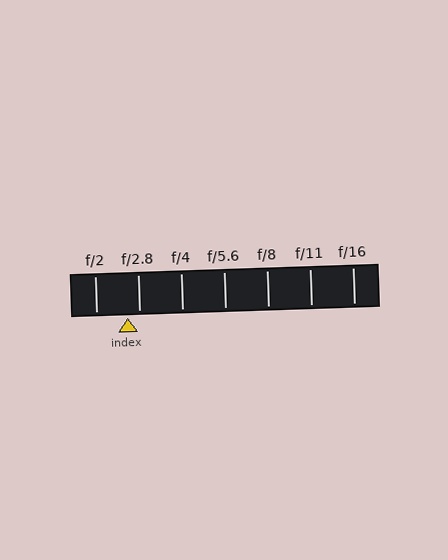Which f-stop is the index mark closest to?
The index mark is closest to f/2.8.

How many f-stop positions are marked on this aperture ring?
There are 7 f-stop positions marked.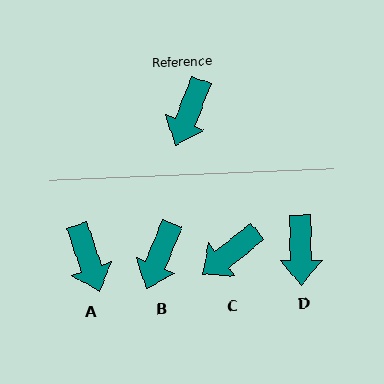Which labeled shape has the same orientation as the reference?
B.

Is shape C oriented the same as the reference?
No, it is off by about 30 degrees.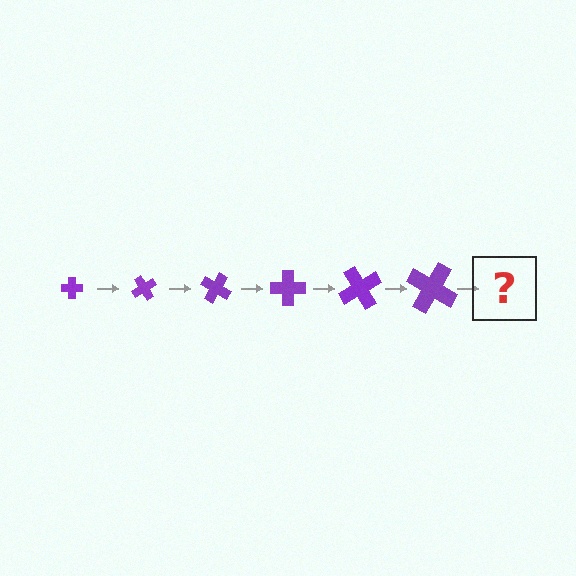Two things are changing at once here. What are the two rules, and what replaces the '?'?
The two rules are that the cross grows larger each step and it rotates 60 degrees each step. The '?' should be a cross, larger than the previous one and rotated 360 degrees from the start.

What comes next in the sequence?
The next element should be a cross, larger than the previous one and rotated 360 degrees from the start.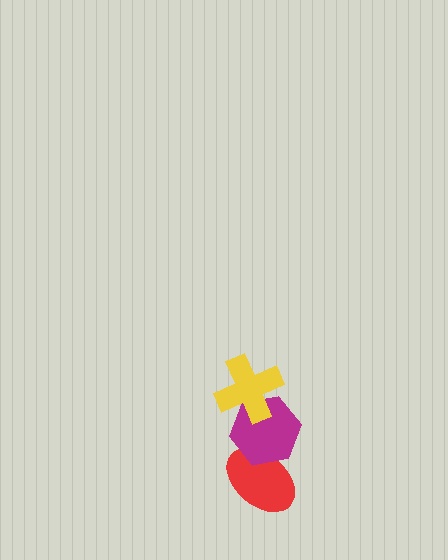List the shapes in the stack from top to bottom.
From top to bottom: the yellow cross, the magenta hexagon, the red ellipse.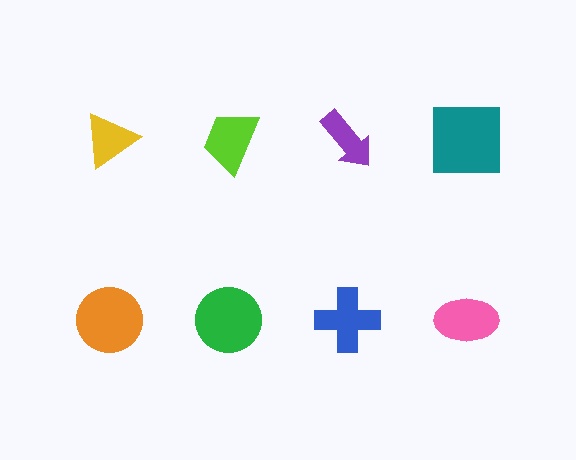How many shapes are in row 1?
4 shapes.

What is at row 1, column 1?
A yellow triangle.